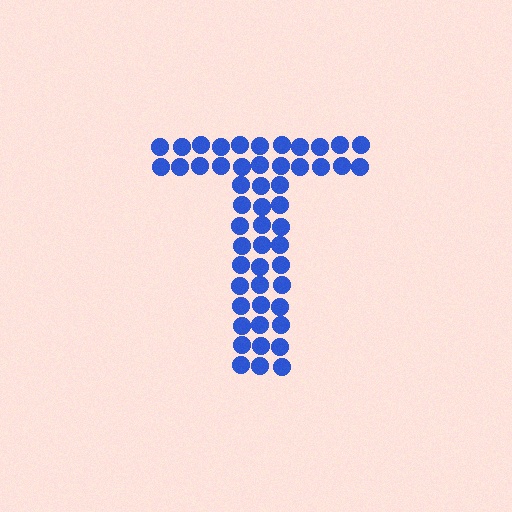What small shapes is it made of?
It is made of small circles.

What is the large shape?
The large shape is the letter T.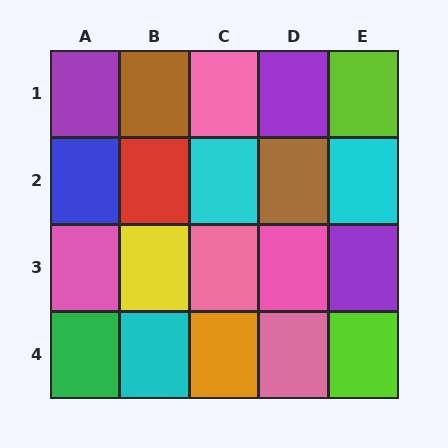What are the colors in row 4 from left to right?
Green, cyan, orange, pink, lime.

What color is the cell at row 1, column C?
Pink.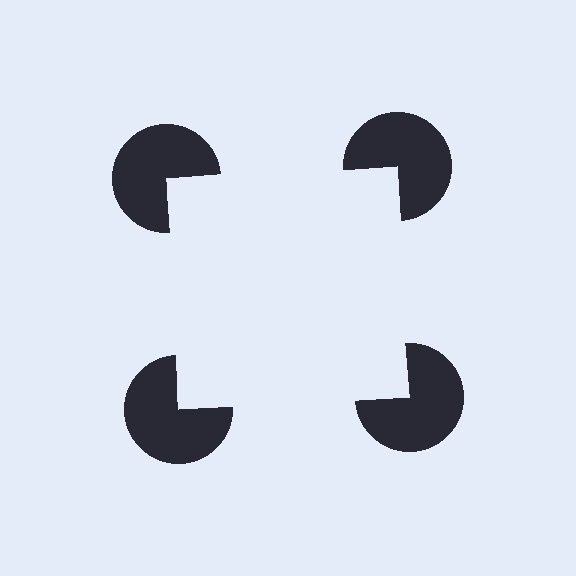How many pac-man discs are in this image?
There are 4 — one at each vertex of the illusory square.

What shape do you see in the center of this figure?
An illusory square — its edges are inferred from the aligned wedge cuts in the pac-man discs, not physically drawn.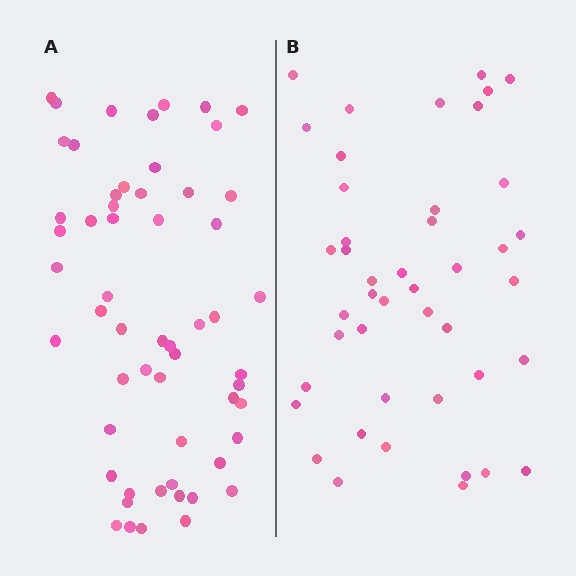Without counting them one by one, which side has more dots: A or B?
Region A (the left region) has more dots.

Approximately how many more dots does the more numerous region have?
Region A has approximately 15 more dots than region B.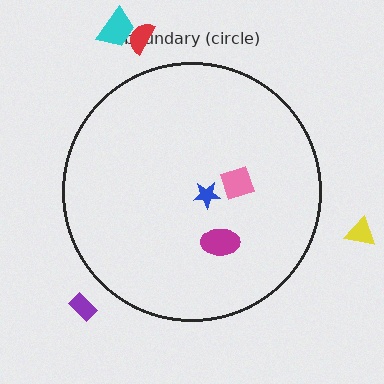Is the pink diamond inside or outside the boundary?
Inside.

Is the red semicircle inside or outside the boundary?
Outside.